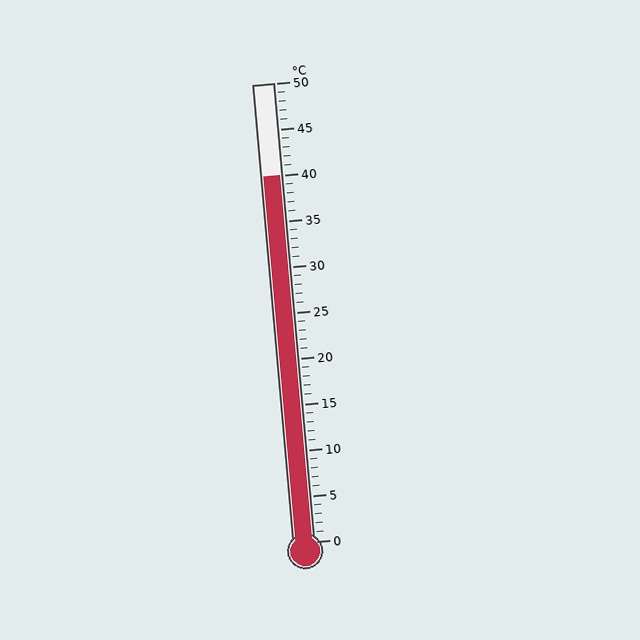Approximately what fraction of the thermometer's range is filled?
The thermometer is filled to approximately 80% of its range.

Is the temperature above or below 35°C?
The temperature is above 35°C.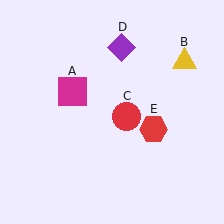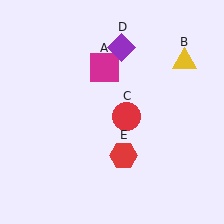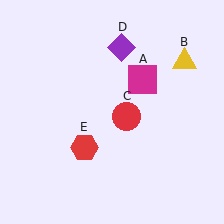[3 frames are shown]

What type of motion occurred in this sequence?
The magenta square (object A), red hexagon (object E) rotated clockwise around the center of the scene.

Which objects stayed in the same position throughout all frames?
Yellow triangle (object B) and red circle (object C) and purple diamond (object D) remained stationary.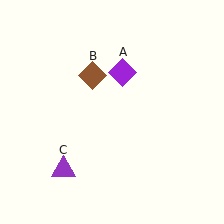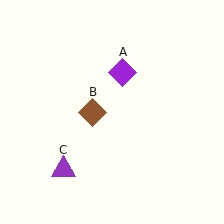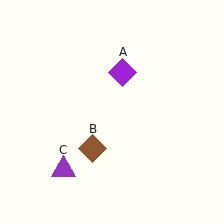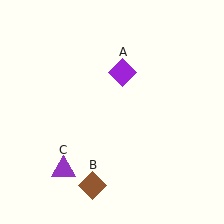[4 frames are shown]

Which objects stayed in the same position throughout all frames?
Purple diamond (object A) and purple triangle (object C) remained stationary.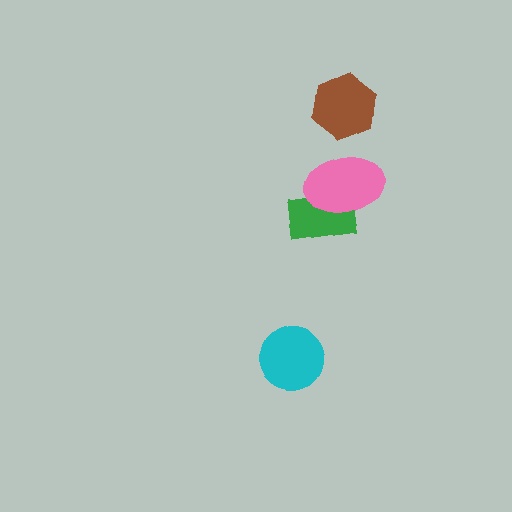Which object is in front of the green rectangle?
The pink ellipse is in front of the green rectangle.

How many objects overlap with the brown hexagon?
0 objects overlap with the brown hexagon.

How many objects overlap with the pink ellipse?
1 object overlaps with the pink ellipse.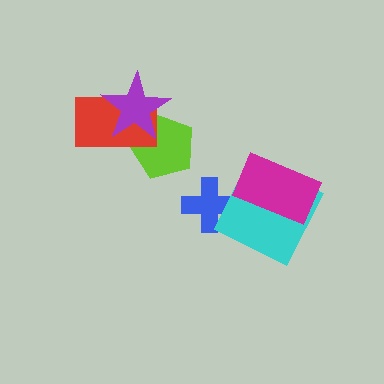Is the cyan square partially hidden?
Yes, it is partially covered by another shape.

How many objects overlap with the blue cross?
1 object overlaps with the blue cross.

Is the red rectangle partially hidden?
Yes, it is partially covered by another shape.